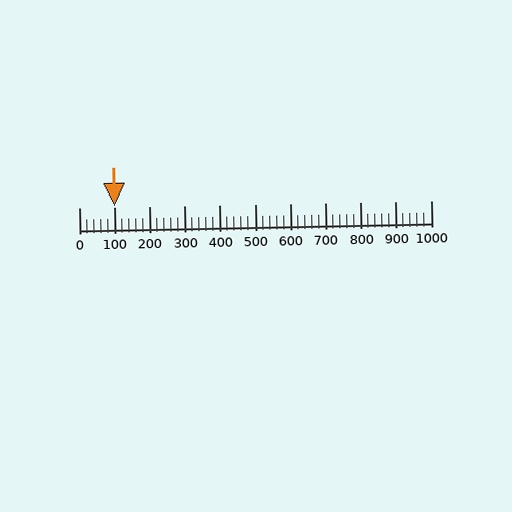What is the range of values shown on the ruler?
The ruler shows values from 0 to 1000.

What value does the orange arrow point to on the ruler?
The orange arrow points to approximately 100.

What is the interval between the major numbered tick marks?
The major tick marks are spaced 100 units apart.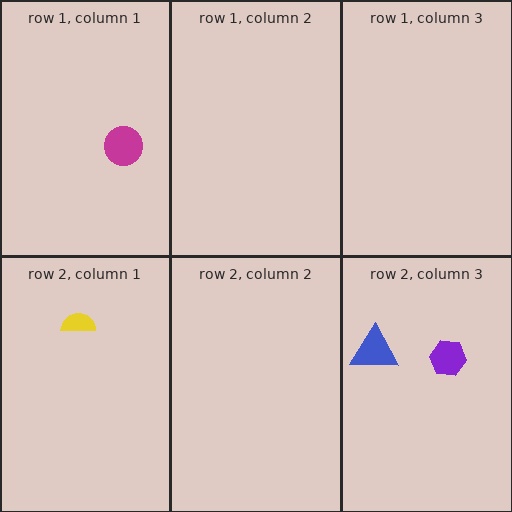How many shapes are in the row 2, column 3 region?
2.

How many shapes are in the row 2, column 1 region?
1.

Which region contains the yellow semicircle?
The row 2, column 1 region.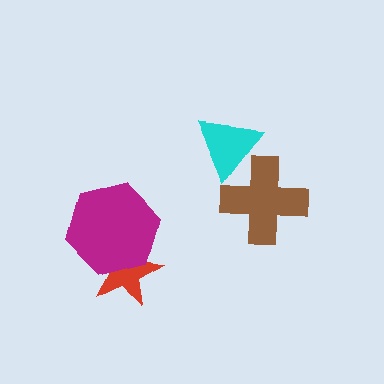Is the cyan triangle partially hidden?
No, no other shape covers it.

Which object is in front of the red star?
The magenta hexagon is in front of the red star.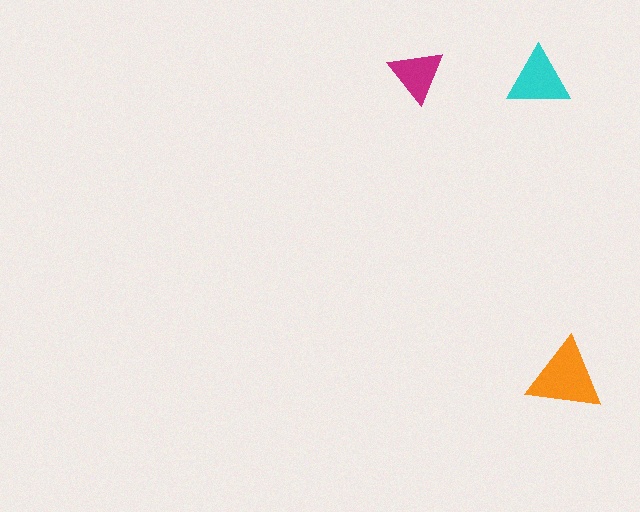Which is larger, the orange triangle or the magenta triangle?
The orange one.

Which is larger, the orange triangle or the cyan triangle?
The orange one.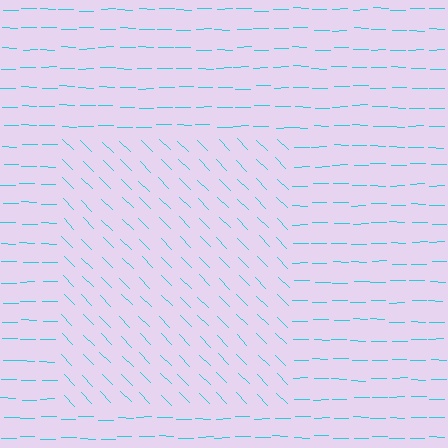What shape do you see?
I see a rectangle.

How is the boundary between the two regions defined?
The boundary is defined purely by a change in line orientation (approximately 45 degrees difference). All lines are the same color and thickness.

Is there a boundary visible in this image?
Yes, there is a texture boundary formed by a change in line orientation.